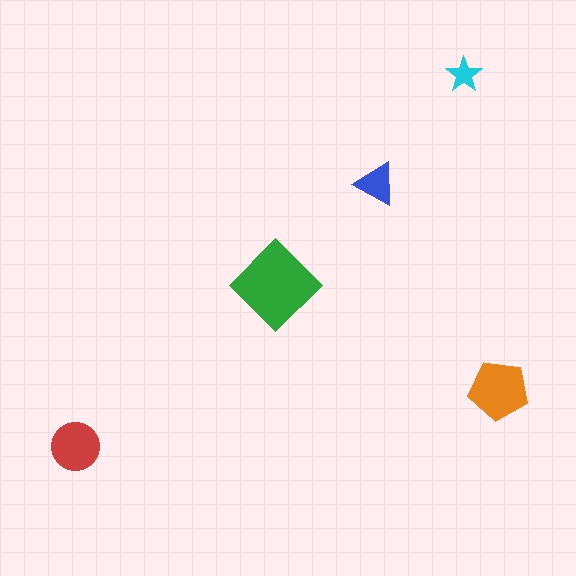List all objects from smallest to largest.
The cyan star, the blue triangle, the red circle, the orange pentagon, the green diamond.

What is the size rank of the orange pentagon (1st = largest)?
2nd.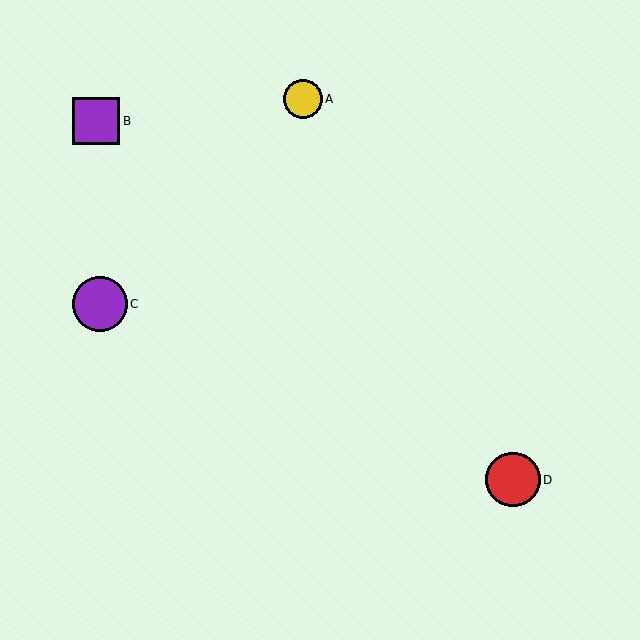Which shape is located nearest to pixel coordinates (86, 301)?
The purple circle (labeled C) at (100, 304) is nearest to that location.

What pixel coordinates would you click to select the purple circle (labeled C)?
Click at (100, 304) to select the purple circle C.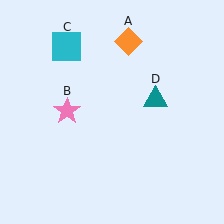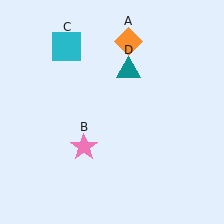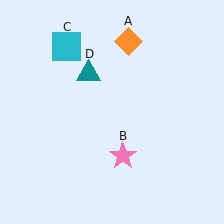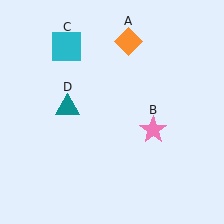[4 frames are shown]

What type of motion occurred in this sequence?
The pink star (object B), teal triangle (object D) rotated counterclockwise around the center of the scene.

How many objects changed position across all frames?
2 objects changed position: pink star (object B), teal triangle (object D).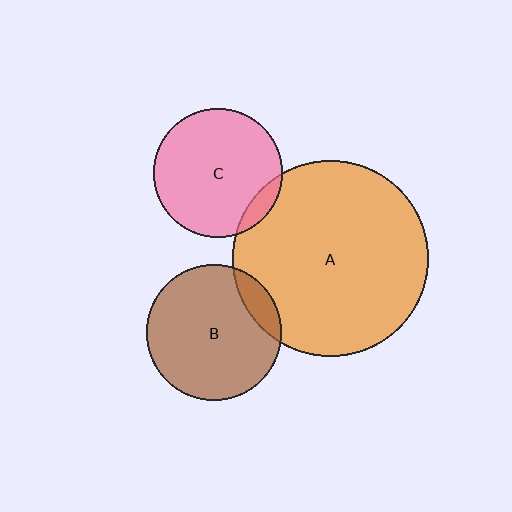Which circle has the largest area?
Circle A (orange).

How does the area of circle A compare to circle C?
Approximately 2.3 times.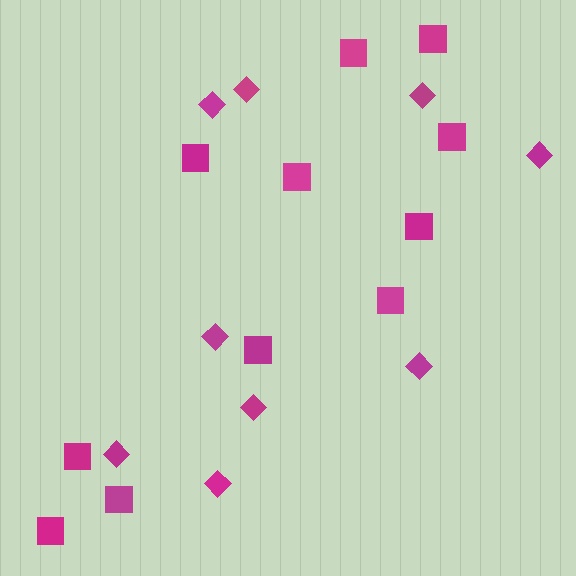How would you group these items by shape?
There are 2 groups: one group of squares (11) and one group of diamonds (9).